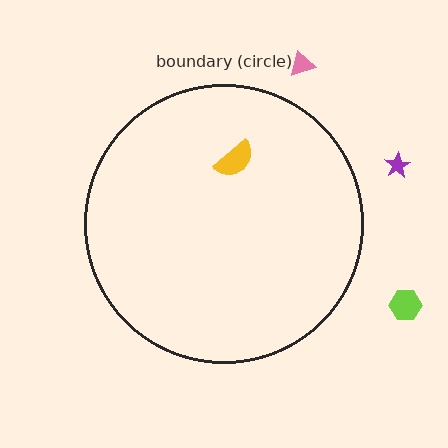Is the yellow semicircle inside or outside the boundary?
Inside.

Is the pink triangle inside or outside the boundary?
Outside.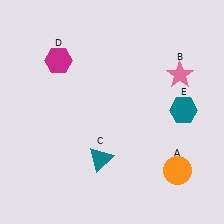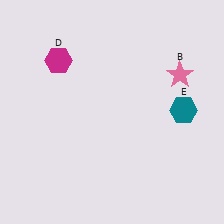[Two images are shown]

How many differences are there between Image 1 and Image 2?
There are 2 differences between the two images.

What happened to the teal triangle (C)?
The teal triangle (C) was removed in Image 2. It was in the bottom-left area of Image 1.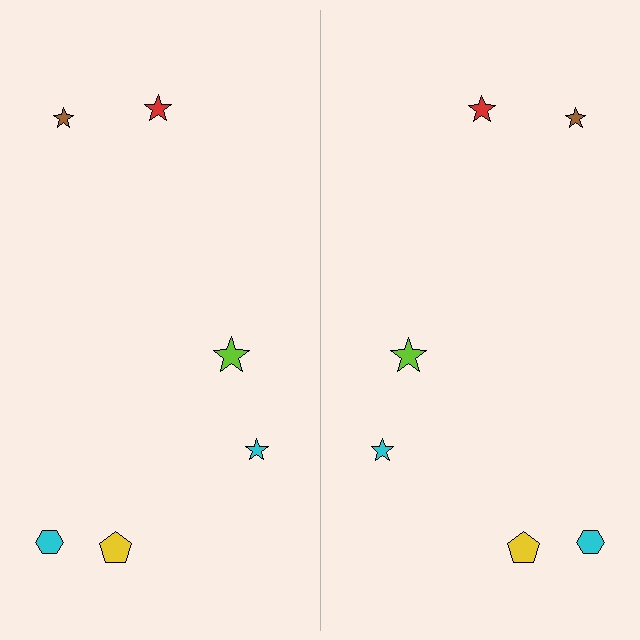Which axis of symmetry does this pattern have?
The pattern has a vertical axis of symmetry running through the center of the image.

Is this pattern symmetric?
Yes, this pattern has bilateral (reflection) symmetry.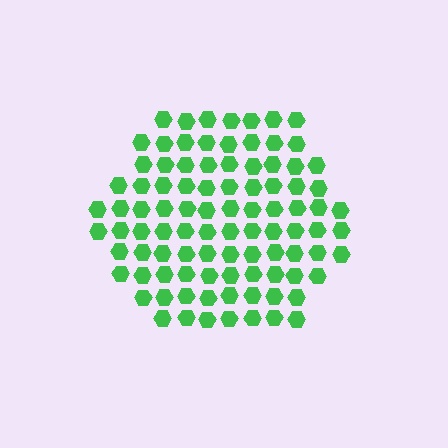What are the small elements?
The small elements are hexagons.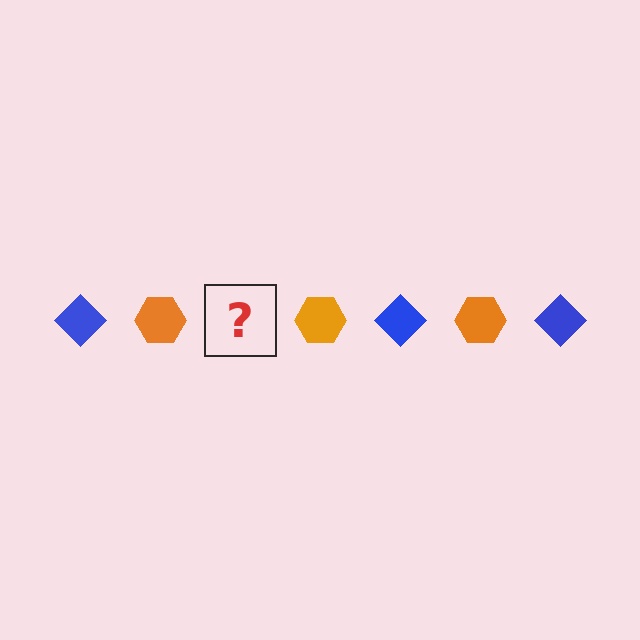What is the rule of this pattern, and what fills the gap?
The rule is that the pattern alternates between blue diamond and orange hexagon. The gap should be filled with a blue diamond.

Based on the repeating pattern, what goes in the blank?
The blank should be a blue diamond.